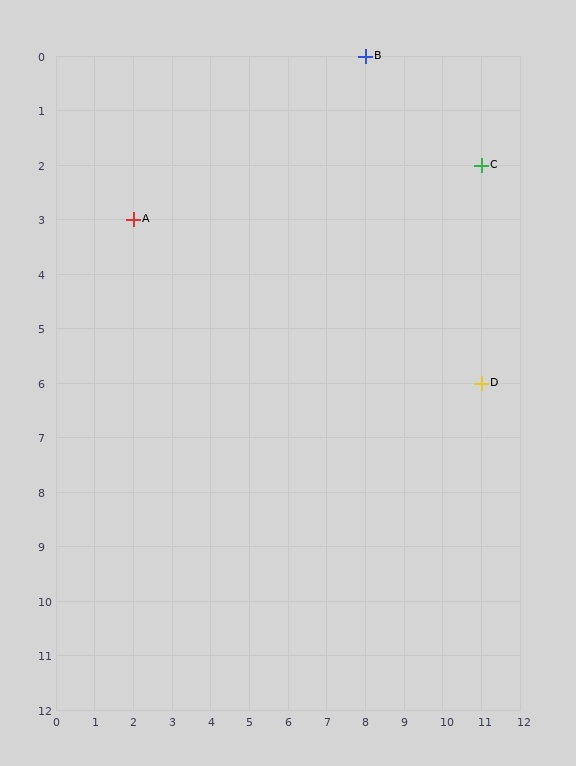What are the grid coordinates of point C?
Point C is at grid coordinates (11, 2).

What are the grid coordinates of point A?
Point A is at grid coordinates (2, 3).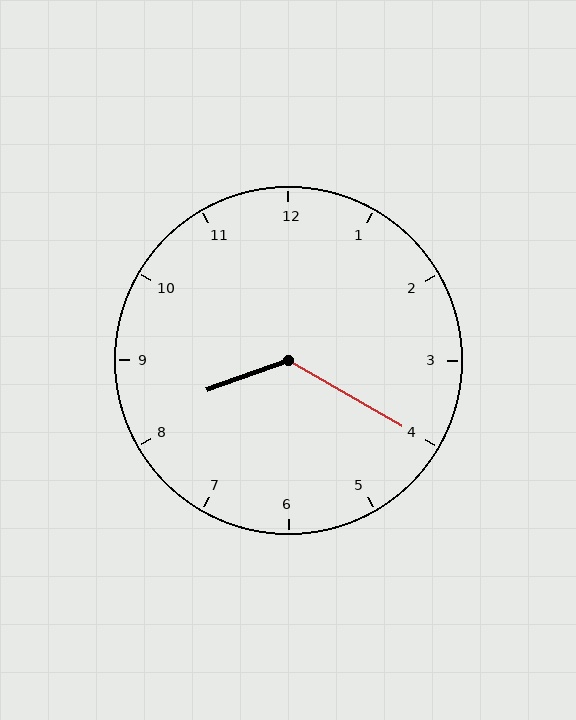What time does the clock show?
8:20.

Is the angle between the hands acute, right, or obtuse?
It is obtuse.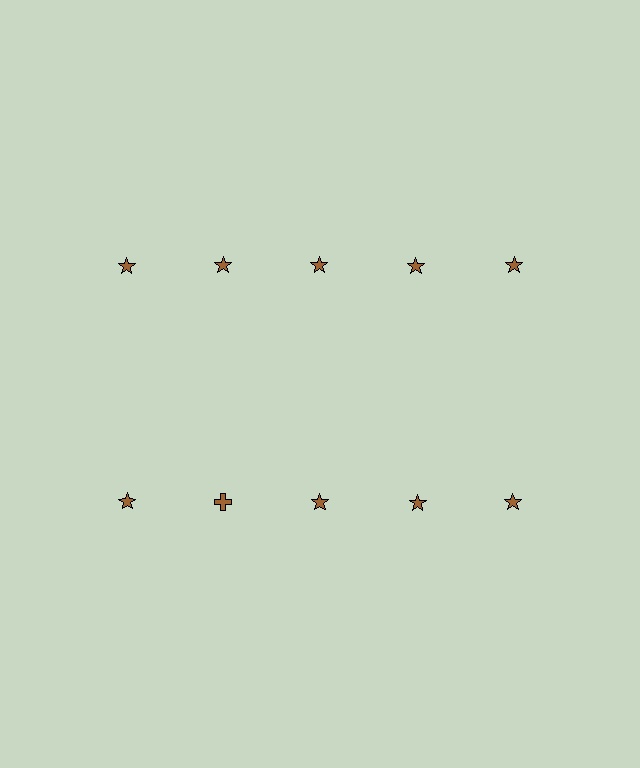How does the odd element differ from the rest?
It has a different shape: cross instead of star.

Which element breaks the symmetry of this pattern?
The brown cross in the second row, second from left column breaks the symmetry. All other shapes are brown stars.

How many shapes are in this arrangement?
There are 10 shapes arranged in a grid pattern.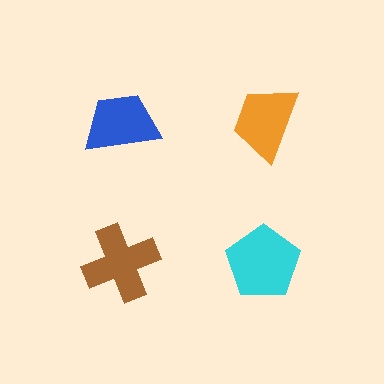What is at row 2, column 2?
A cyan pentagon.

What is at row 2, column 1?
A brown cross.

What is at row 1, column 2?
An orange trapezoid.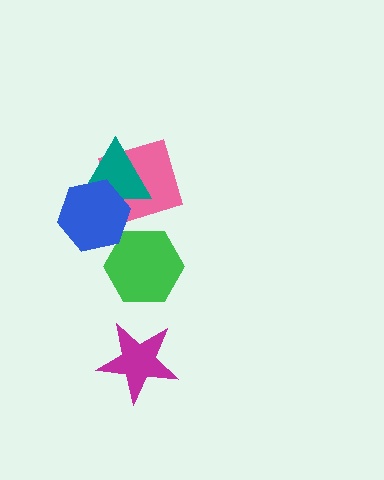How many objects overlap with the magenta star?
0 objects overlap with the magenta star.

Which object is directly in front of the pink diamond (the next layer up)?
The teal triangle is directly in front of the pink diamond.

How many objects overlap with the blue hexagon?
2 objects overlap with the blue hexagon.